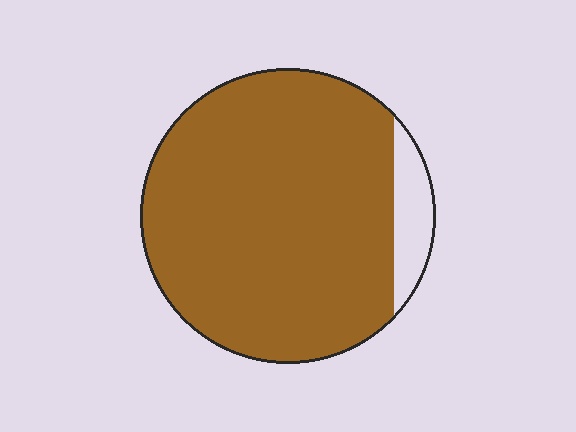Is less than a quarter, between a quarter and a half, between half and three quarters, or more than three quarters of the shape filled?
More than three quarters.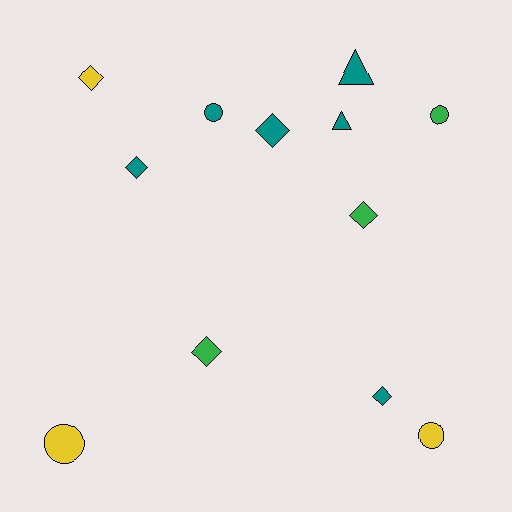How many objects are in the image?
There are 12 objects.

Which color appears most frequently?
Teal, with 6 objects.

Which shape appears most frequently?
Diamond, with 6 objects.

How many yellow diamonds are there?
There is 1 yellow diamond.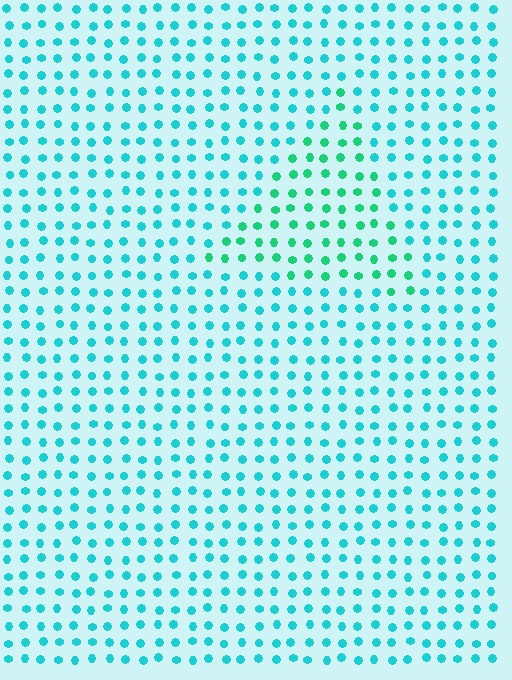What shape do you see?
I see a triangle.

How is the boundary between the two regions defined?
The boundary is defined purely by a slight shift in hue (about 29 degrees). Spacing, size, and orientation are identical on both sides.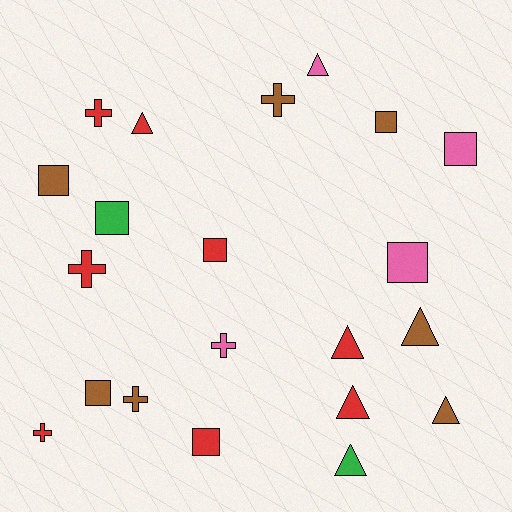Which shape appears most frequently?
Square, with 8 objects.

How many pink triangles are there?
There is 1 pink triangle.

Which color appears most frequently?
Red, with 8 objects.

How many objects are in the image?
There are 21 objects.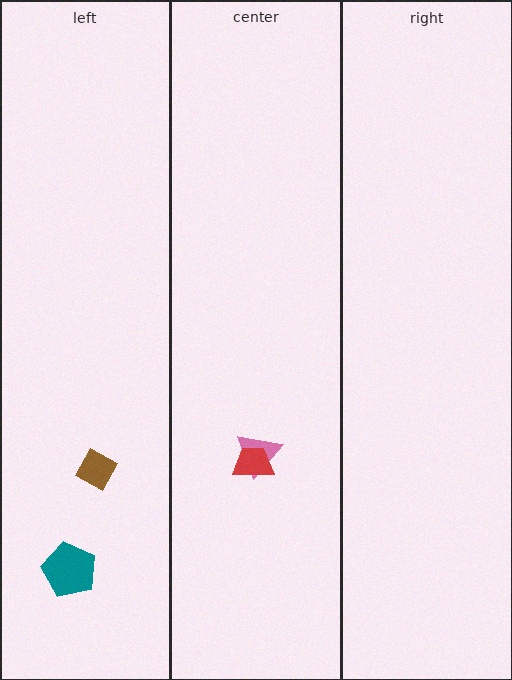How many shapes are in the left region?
2.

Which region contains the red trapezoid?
The center region.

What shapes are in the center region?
The pink triangle, the red trapezoid.